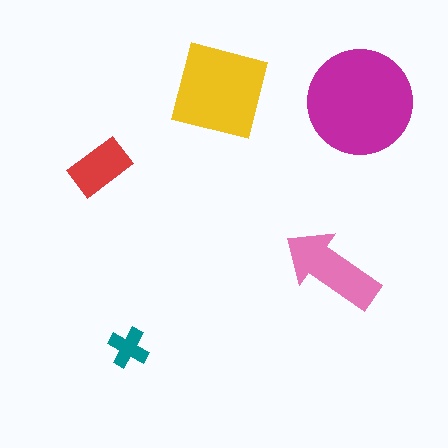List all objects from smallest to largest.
The teal cross, the red rectangle, the pink arrow, the yellow square, the magenta circle.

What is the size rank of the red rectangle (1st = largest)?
4th.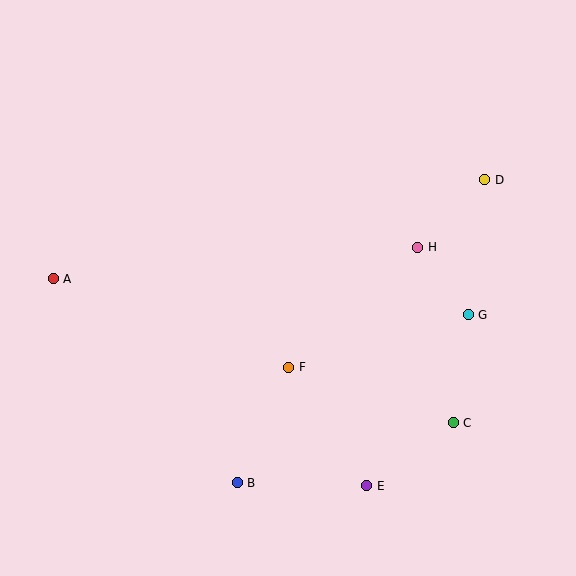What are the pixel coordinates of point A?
Point A is at (53, 279).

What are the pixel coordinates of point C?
Point C is at (453, 423).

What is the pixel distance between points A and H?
The distance between A and H is 366 pixels.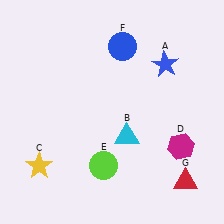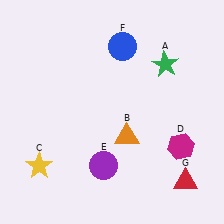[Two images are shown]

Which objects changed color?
A changed from blue to green. B changed from cyan to orange. E changed from lime to purple.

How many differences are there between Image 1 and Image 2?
There are 3 differences between the two images.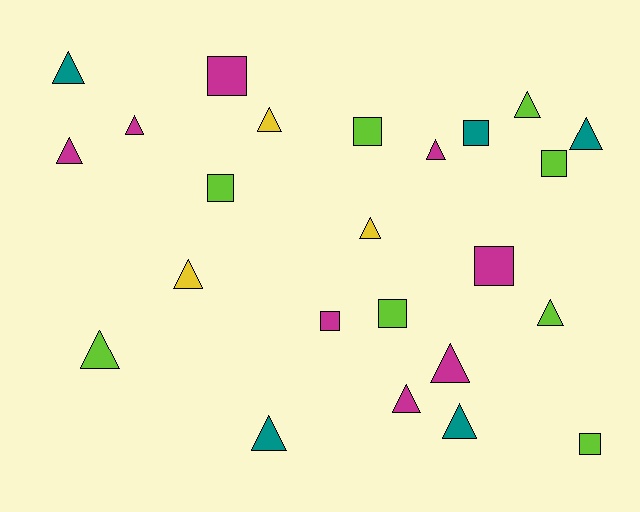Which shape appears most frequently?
Triangle, with 15 objects.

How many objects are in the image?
There are 24 objects.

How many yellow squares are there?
There are no yellow squares.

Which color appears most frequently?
Magenta, with 8 objects.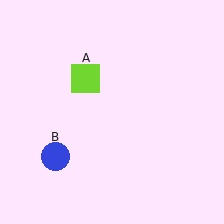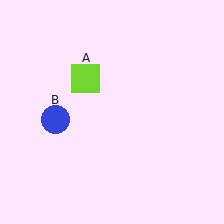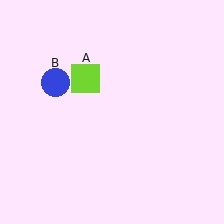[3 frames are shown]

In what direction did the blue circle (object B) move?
The blue circle (object B) moved up.